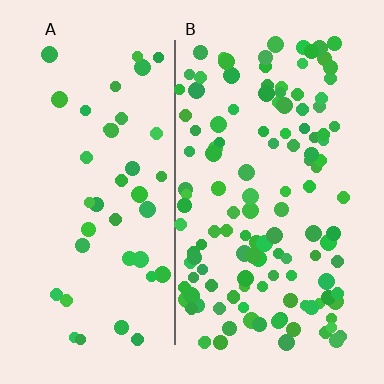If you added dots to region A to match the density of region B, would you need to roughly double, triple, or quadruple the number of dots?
Approximately triple.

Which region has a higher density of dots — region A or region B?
B (the right).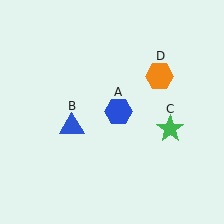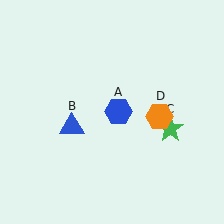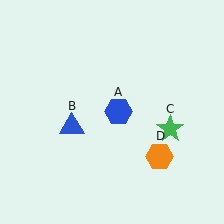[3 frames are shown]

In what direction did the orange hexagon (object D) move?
The orange hexagon (object D) moved down.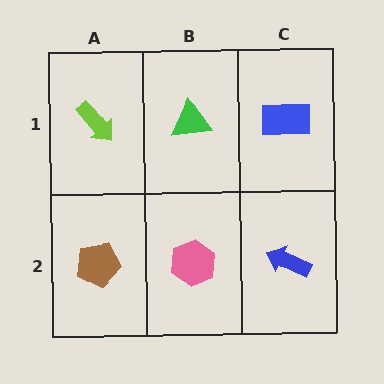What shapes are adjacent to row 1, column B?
A pink hexagon (row 2, column B), a lime arrow (row 1, column A), a blue rectangle (row 1, column C).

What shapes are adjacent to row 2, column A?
A lime arrow (row 1, column A), a pink hexagon (row 2, column B).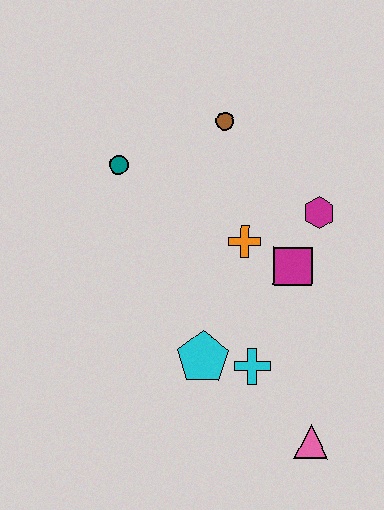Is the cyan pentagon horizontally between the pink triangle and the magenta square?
No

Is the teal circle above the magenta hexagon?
Yes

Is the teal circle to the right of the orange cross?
No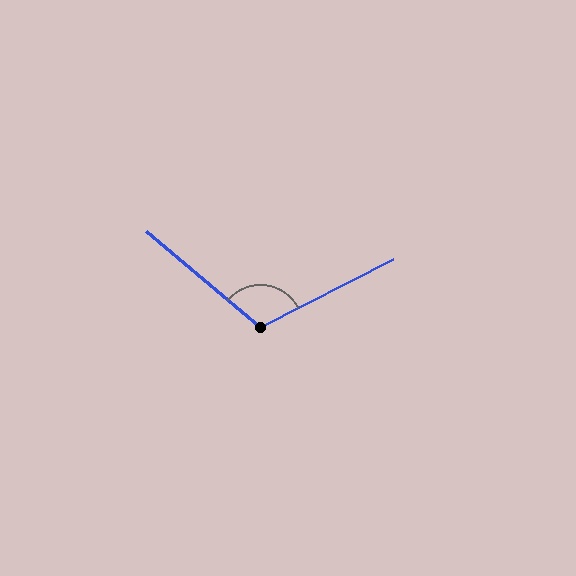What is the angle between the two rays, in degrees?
Approximately 113 degrees.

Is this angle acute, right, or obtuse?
It is obtuse.